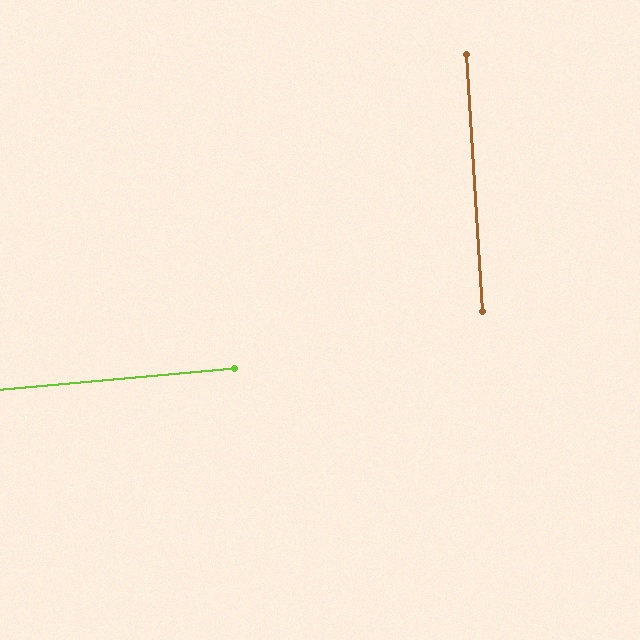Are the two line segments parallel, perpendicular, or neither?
Perpendicular — they meet at approximately 89°.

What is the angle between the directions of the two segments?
Approximately 89 degrees.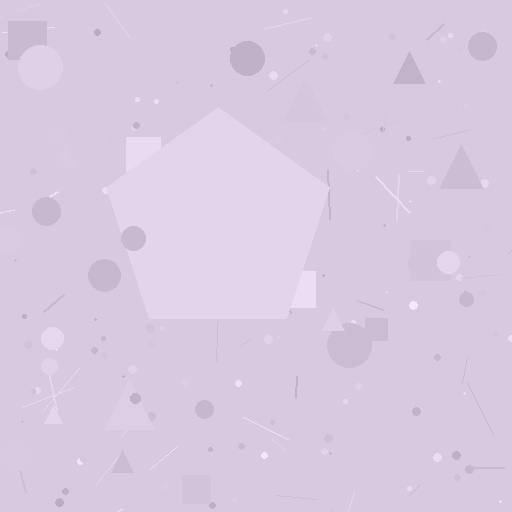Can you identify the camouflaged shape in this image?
The camouflaged shape is a pentagon.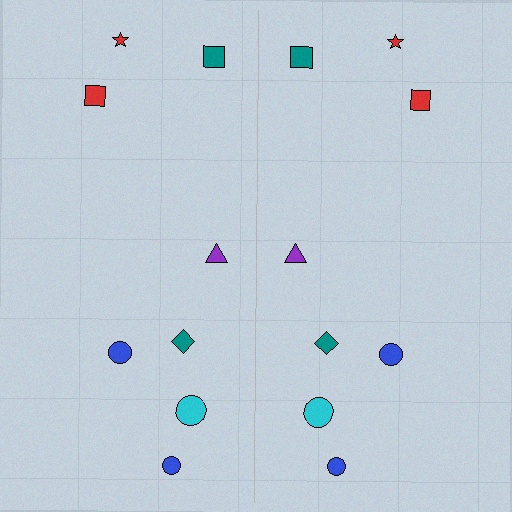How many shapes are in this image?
There are 16 shapes in this image.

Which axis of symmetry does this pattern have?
The pattern has a vertical axis of symmetry running through the center of the image.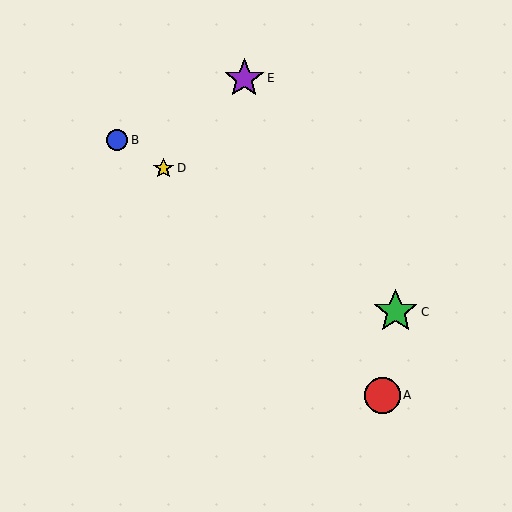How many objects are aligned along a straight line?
3 objects (B, C, D) are aligned along a straight line.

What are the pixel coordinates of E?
Object E is at (244, 79).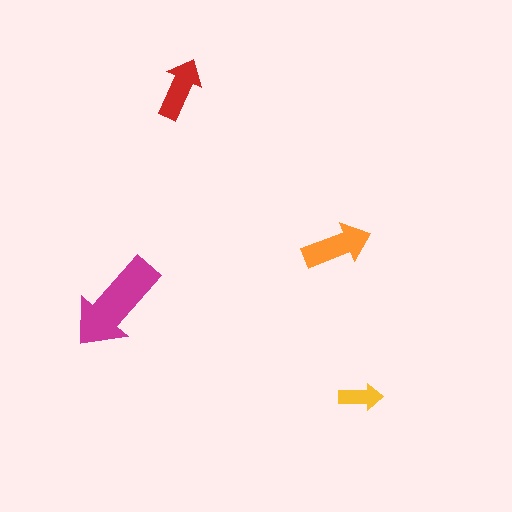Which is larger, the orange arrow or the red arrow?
The orange one.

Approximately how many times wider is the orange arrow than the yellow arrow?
About 1.5 times wider.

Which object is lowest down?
The yellow arrow is bottommost.